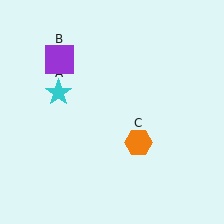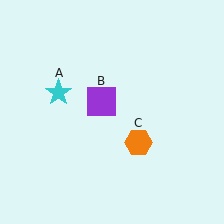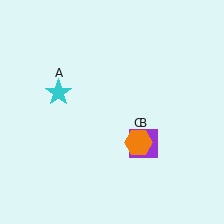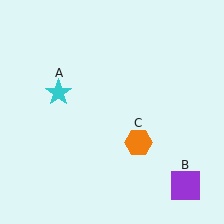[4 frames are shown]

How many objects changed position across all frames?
1 object changed position: purple square (object B).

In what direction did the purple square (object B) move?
The purple square (object B) moved down and to the right.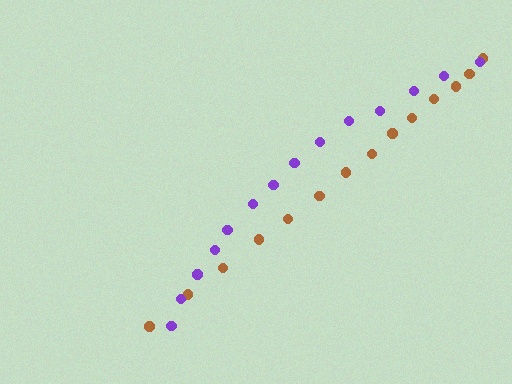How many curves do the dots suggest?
There are 2 distinct paths.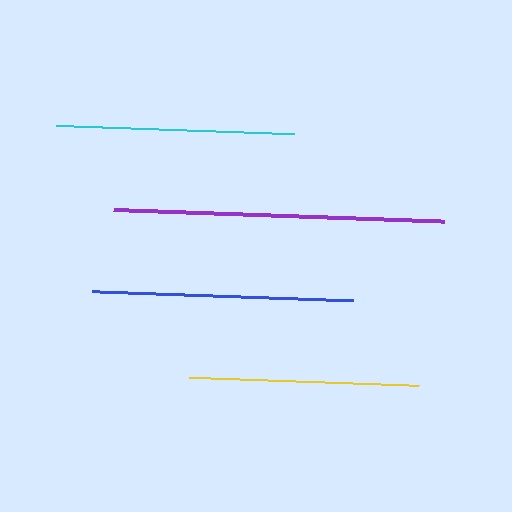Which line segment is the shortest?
The yellow line is the shortest at approximately 230 pixels.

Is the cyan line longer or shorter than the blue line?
The blue line is longer than the cyan line.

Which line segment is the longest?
The purple line is the longest at approximately 332 pixels.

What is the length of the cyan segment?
The cyan segment is approximately 237 pixels long.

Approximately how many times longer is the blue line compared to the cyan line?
The blue line is approximately 1.1 times the length of the cyan line.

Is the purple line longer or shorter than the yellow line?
The purple line is longer than the yellow line.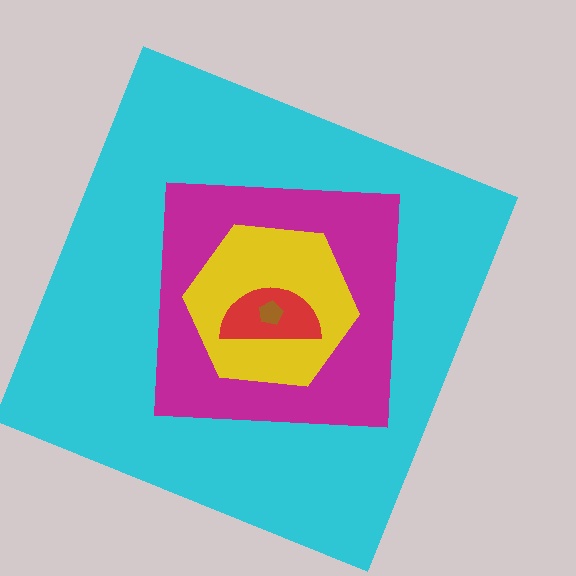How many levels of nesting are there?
5.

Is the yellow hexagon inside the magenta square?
Yes.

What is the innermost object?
The brown pentagon.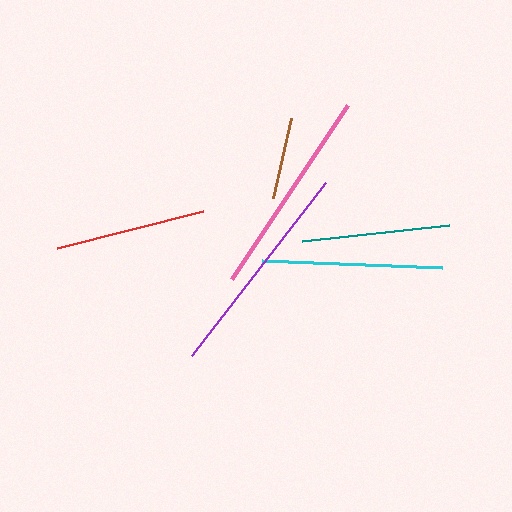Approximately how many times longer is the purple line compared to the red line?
The purple line is approximately 1.5 times the length of the red line.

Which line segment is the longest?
The purple line is the longest at approximately 219 pixels.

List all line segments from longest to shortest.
From longest to shortest: purple, pink, cyan, red, teal, brown.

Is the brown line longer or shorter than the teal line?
The teal line is longer than the brown line.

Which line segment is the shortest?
The brown line is the shortest at approximately 82 pixels.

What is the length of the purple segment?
The purple segment is approximately 219 pixels long.